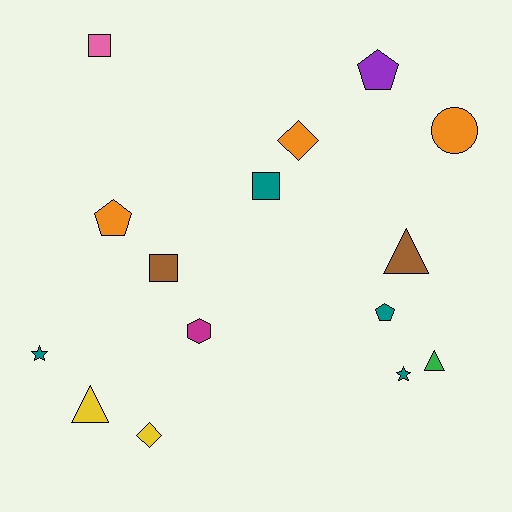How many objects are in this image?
There are 15 objects.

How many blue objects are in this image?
There are no blue objects.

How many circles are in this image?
There is 1 circle.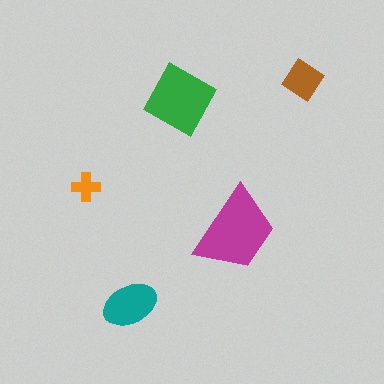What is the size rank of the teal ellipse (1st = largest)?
3rd.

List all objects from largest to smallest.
The magenta trapezoid, the green square, the teal ellipse, the brown diamond, the orange cross.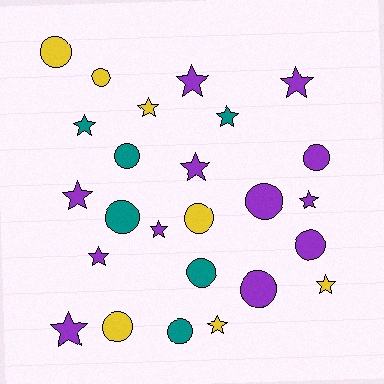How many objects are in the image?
There are 25 objects.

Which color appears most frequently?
Purple, with 12 objects.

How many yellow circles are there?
There are 4 yellow circles.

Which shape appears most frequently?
Star, with 13 objects.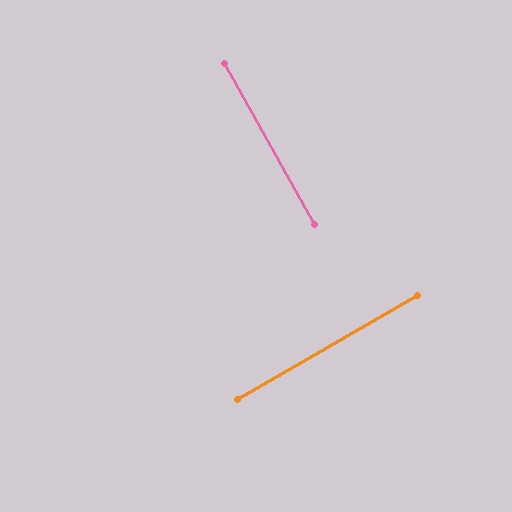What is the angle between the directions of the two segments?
Approximately 89 degrees.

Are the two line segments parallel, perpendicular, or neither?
Perpendicular — they meet at approximately 89°.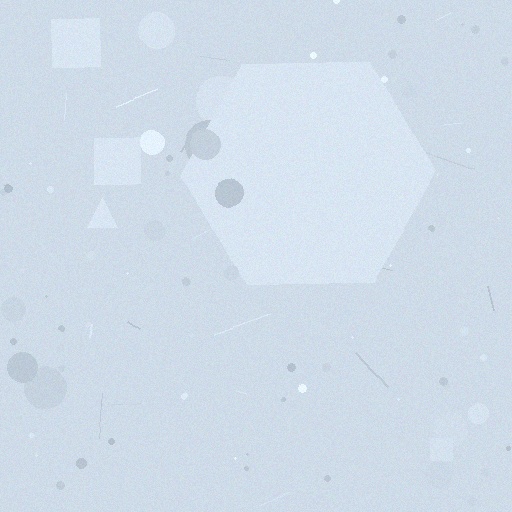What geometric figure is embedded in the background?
A hexagon is embedded in the background.